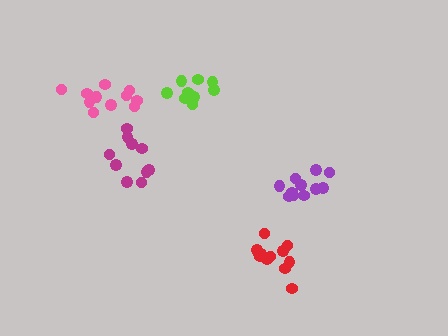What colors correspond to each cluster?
The clusters are colored: red, magenta, purple, lime, pink.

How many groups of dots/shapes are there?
There are 5 groups.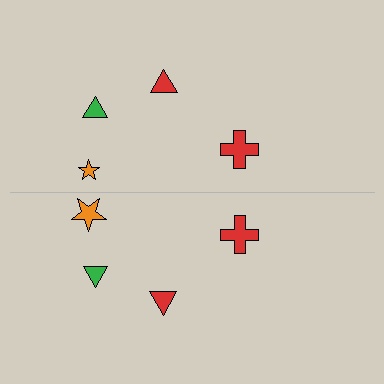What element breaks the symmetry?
The orange star on the bottom side has a different size than its mirror counterpart.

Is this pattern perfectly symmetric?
No, the pattern is not perfectly symmetric. The orange star on the bottom side has a different size than its mirror counterpart.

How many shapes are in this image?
There are 8 shapes in this image.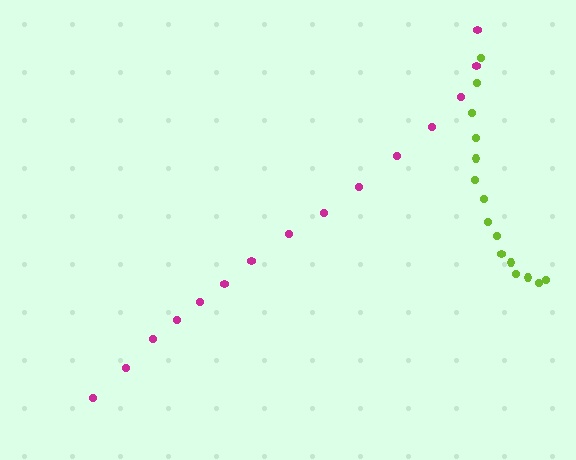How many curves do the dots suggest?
There are 2 distinct paths.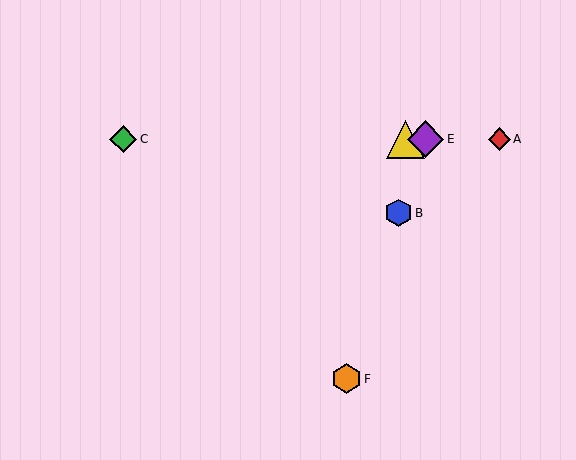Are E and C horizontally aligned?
Yes, both are at y≈139.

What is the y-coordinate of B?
Object B is at y≈213.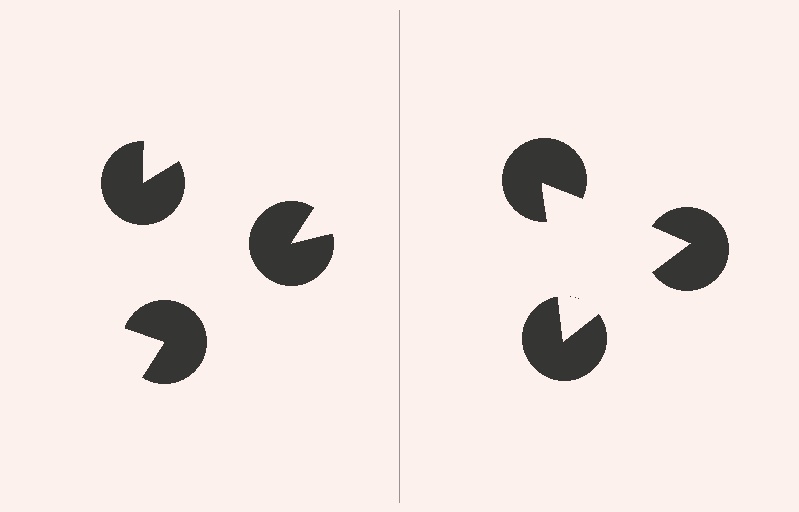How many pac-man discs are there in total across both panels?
6 — 3 on each side.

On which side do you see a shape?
An illusory triangle appears on the right side. On the left side the wedge cuts are rotated, so no coherent shape forms.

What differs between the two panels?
The pac-man discs are positioned identically on both sides; only the wedge orientations differ. On the right they align to a triangle; on the left they are misaligned.